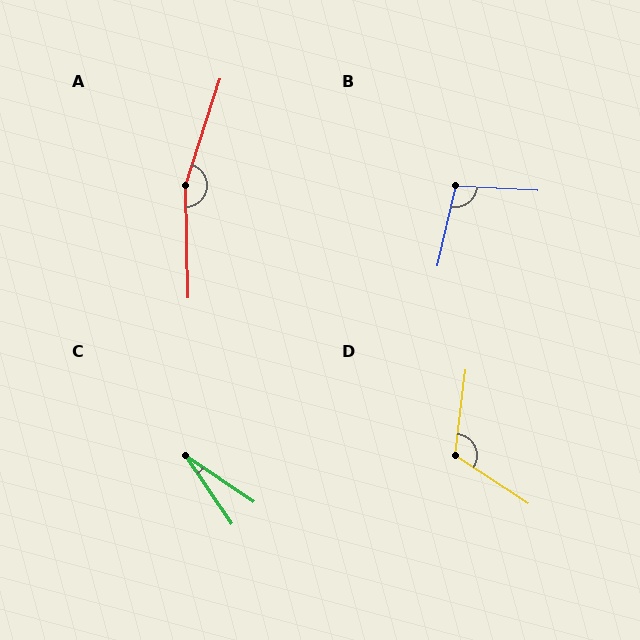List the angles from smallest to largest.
C (22°), B (100°), D (116°), A (161°).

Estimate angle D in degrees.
Approximately 116 degrees.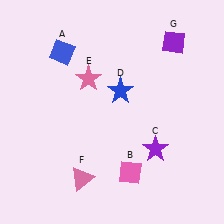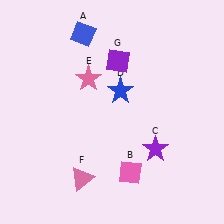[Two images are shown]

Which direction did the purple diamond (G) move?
The purple diamond (G) moved left.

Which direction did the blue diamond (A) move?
The blue diamond (A) moved right.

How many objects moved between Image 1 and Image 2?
2 objects moved between the two images.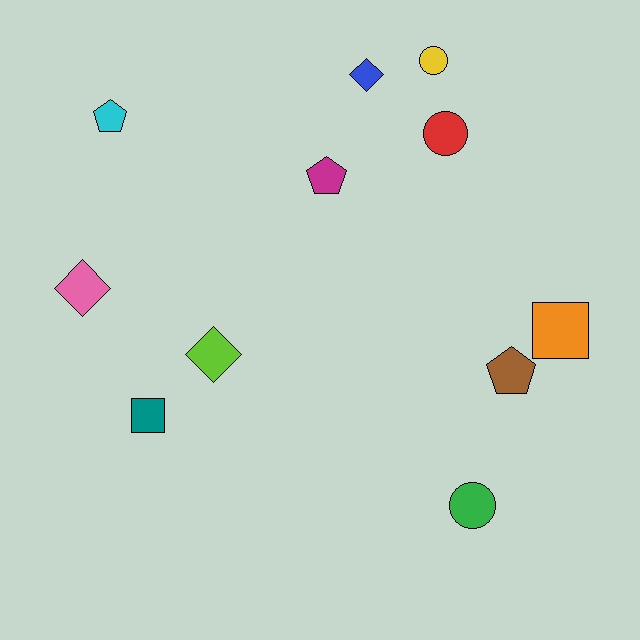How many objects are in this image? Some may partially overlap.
There are 11 objects.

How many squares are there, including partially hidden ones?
There are 2 squares.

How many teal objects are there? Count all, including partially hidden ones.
There is 1 teal object.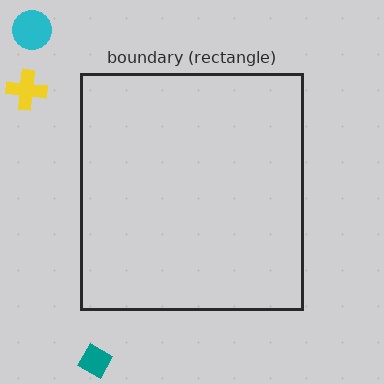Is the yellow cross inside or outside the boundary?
Outside.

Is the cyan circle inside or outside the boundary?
Outside.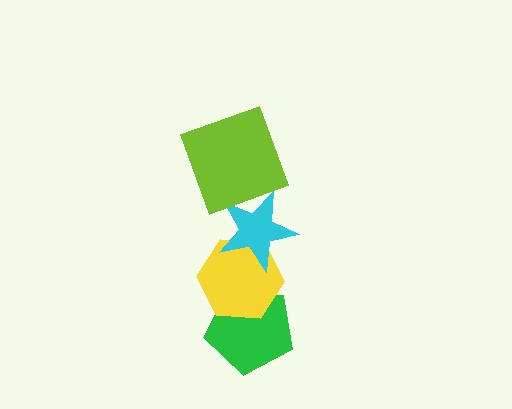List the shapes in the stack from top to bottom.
From top to bottom: the lime square, the cyan star, the yellow hexagon, the green pentagon.